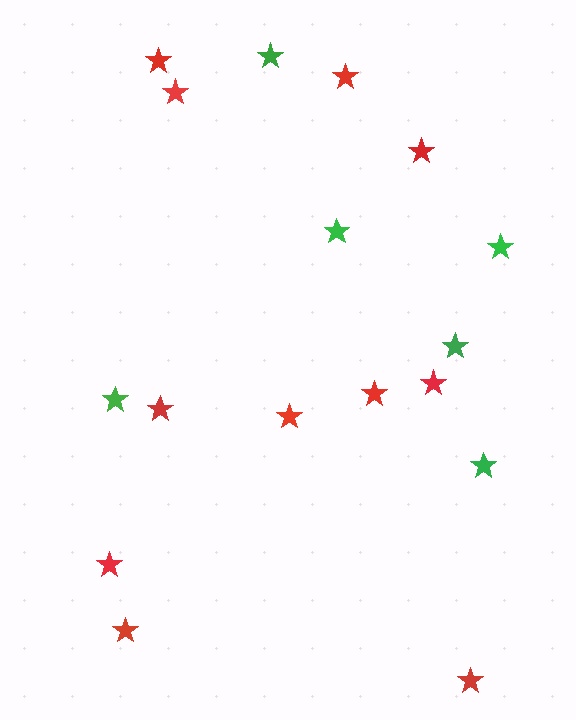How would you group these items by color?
There are 2 groups: one group of green stars (6) and one group of red stars (11).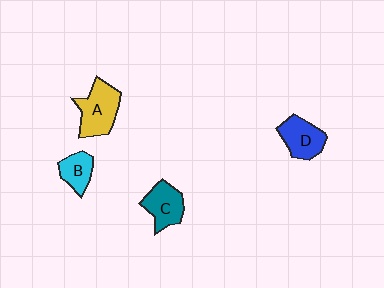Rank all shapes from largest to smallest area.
From largest to smallest: A (yellow), D (blue), C (teal), B (cyan).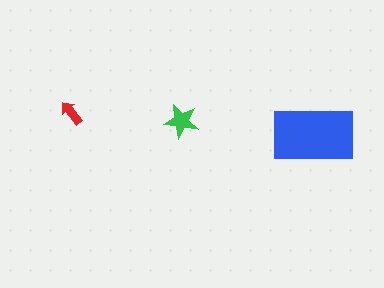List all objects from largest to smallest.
The blue rectangle, the green star, the red arrow.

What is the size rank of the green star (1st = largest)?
2nd.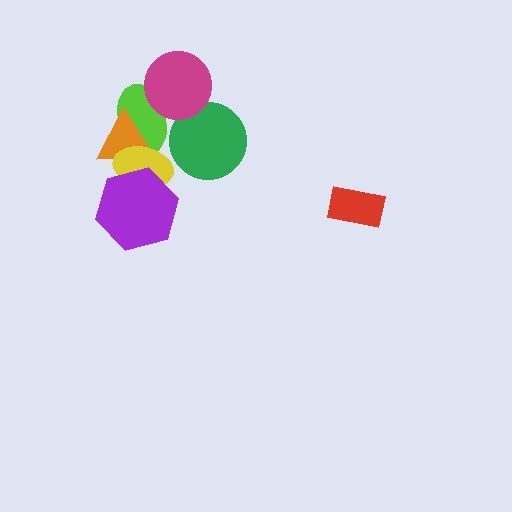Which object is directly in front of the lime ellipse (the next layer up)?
The orange triangle is directly in front of the lime ellipse.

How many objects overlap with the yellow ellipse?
3 objects overlap with the yellow ellipse.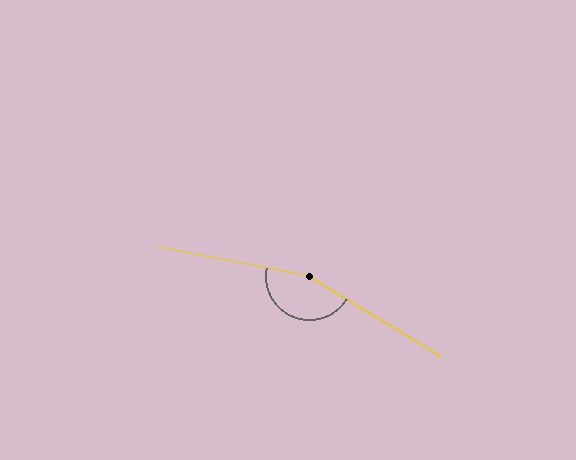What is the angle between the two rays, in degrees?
Approximately 160 degrees.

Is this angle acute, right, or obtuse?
It is obtuse.